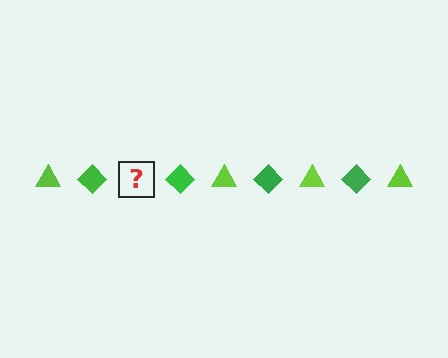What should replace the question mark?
The question mark should be replaced with a lime triangle.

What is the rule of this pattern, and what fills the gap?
The rule is that the pattern alternates between lime triangle and green diamond. The gap should be filled with a lime triangle.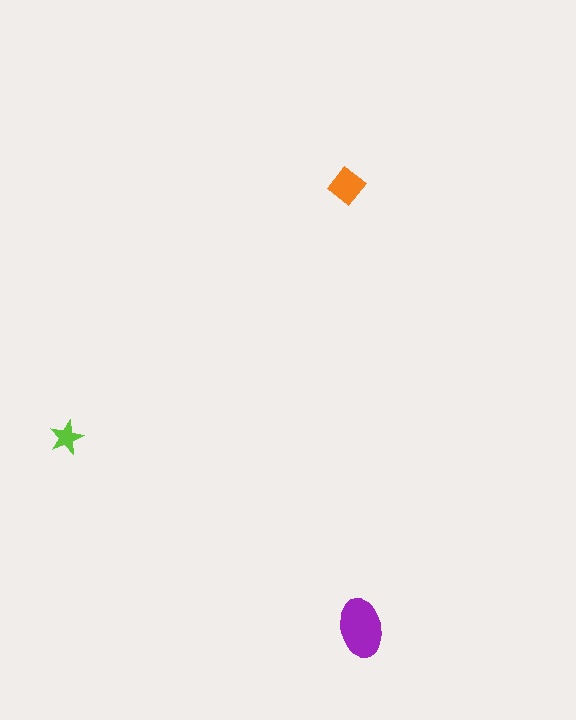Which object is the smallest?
The lime star.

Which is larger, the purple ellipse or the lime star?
The purple ellipse.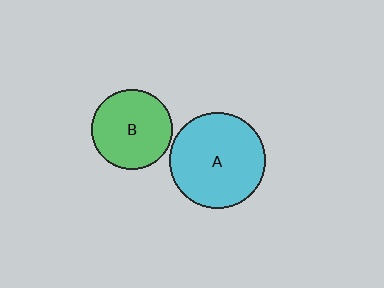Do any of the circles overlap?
No, none of the circles overlap.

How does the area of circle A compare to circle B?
Approximately 1.4 times.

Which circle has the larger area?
Circle A (cyan).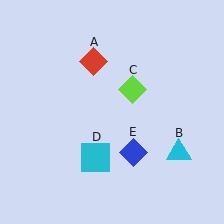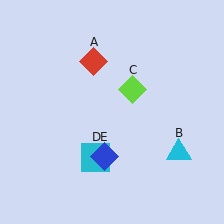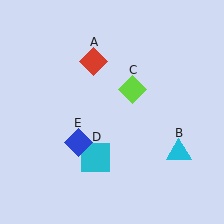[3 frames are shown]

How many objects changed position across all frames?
1 object changed position: blue diamond (object E).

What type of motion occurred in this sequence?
The blue diamond (object E) rotated clockwise around the center of the scene.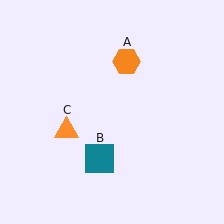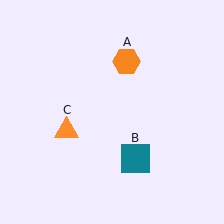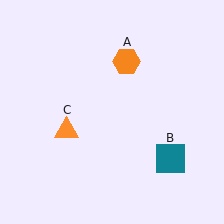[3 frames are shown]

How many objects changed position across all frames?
1 object changed position: teal square (object B).